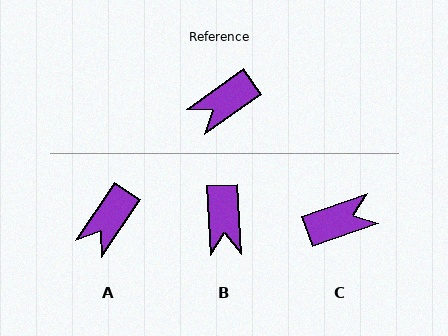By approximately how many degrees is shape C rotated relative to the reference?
Approximately 164 degrees counter-clockwise.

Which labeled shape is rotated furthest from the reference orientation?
C, about 164 degrees away.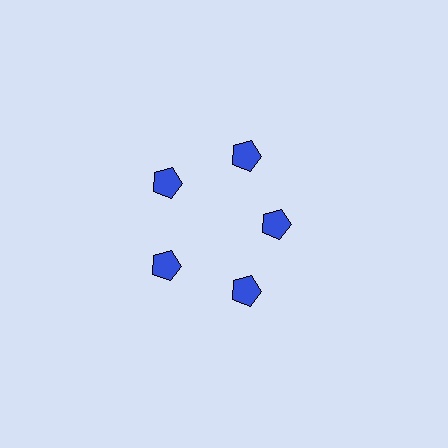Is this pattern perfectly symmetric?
No. The 5 blue pentagons are arranged in a ring, but one element near the 3 o'clock position is pulled inward toward the center, breaking the 5-fold rotational symmetry.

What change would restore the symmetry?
The symmetry would be restored by moving it outward, back onto the ring so that all 5 pentagons sit at equal angles and equal distance from the center.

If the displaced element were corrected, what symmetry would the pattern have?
It would have 5-fold rotational symmetry — the pattern would map onto itself every 72 degrees.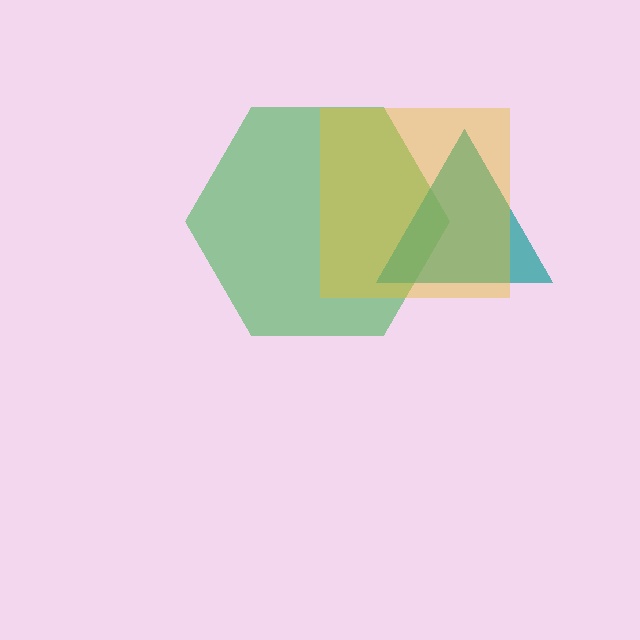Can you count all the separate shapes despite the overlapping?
Yes, there are 3 separate shapes.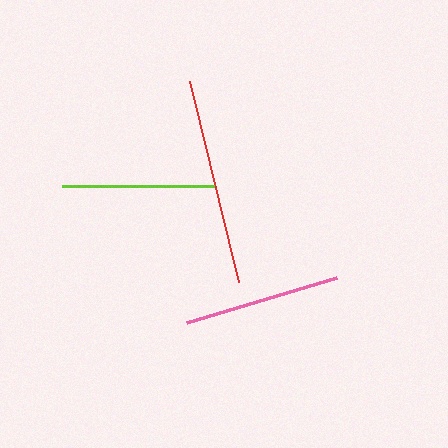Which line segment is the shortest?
The lime line is the shortest at approximately 153 pixels.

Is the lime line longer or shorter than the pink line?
The pink line is longer than the lime line.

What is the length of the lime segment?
The lime segment is approximately 153 pixels long.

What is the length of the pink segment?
The pink segment is approximately 157 pixels long.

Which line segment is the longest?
The red line is the longest at approximately 207 pixels.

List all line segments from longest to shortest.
From longest to shortest: red, pink, lime.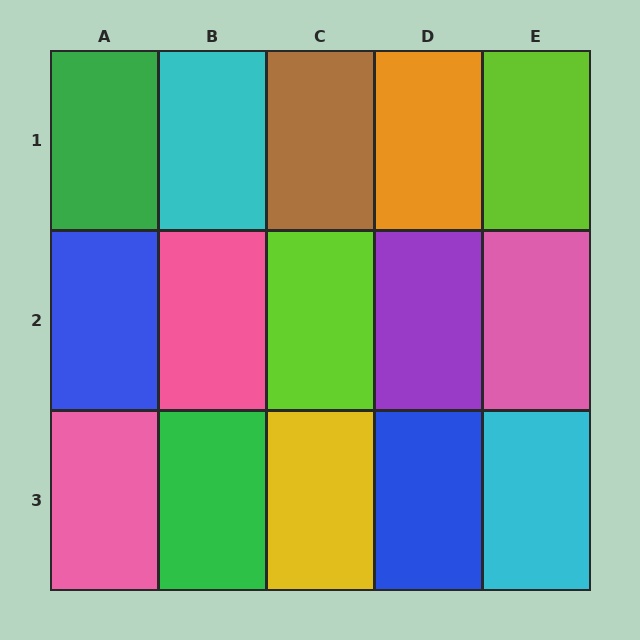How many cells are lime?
2 cells are lime.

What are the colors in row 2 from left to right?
Blue, pink, lime, purple, pink.